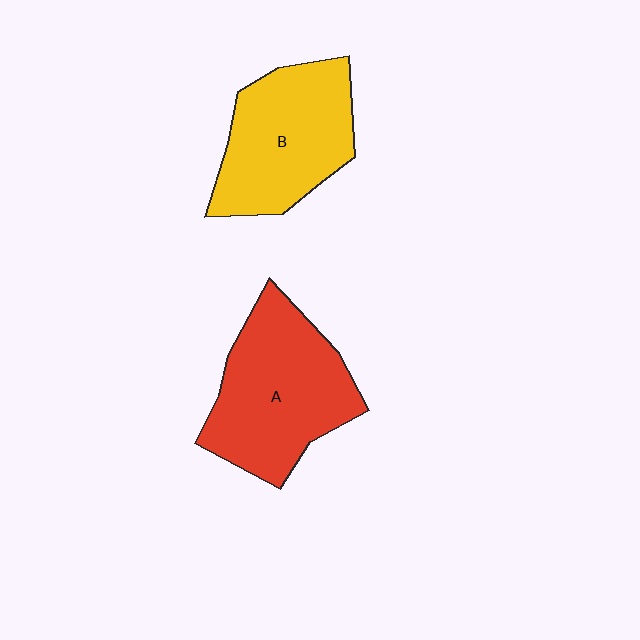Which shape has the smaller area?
Shape B (yellow).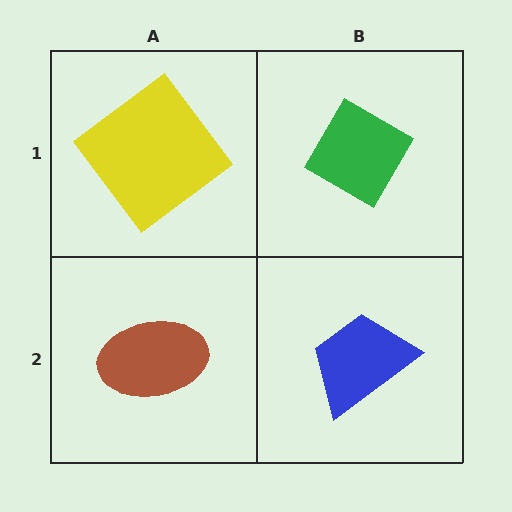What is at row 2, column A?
A brown ellipse.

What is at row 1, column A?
A yellow diamond.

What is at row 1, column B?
A green diamond.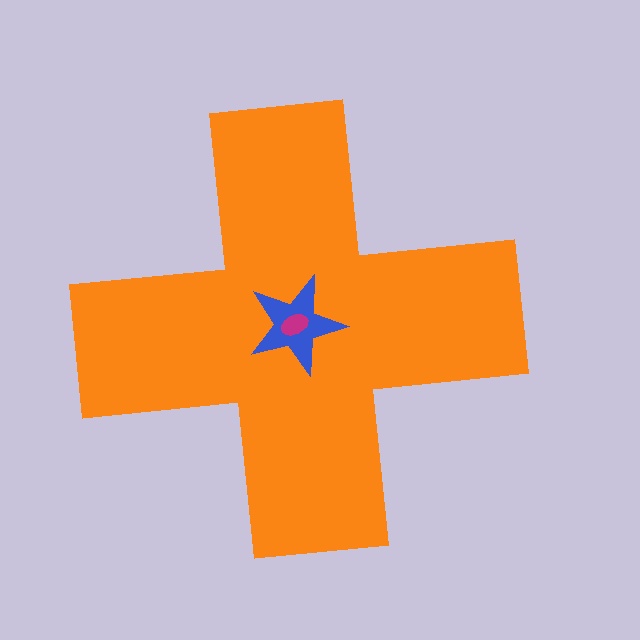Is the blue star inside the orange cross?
Yes.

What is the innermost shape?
The magenta ellipse.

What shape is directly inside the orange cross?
The blue star.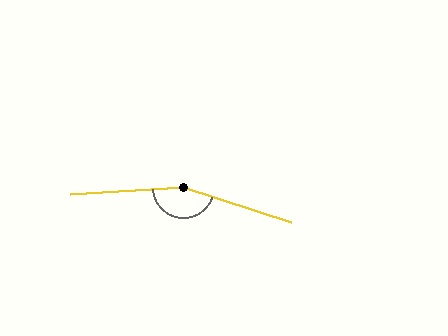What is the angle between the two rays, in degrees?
Approximately 159 degrees.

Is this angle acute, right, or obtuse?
It is obtuse.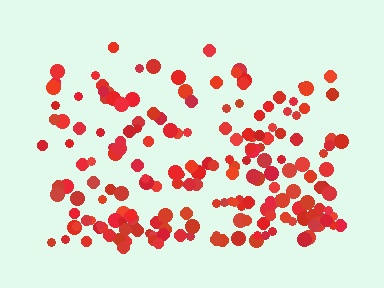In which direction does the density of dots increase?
From top to bottom, with the bottom side densest.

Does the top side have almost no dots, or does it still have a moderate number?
Still a moderate number, just noticeably fewer than the bottom.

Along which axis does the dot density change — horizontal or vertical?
Vertical.